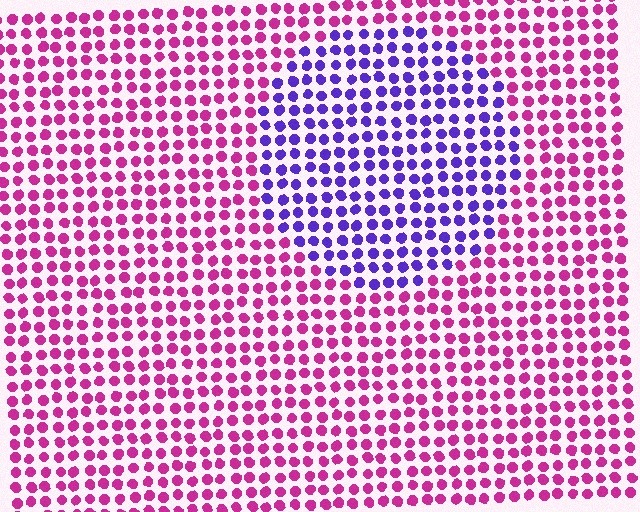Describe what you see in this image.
The image is filled with small magenta elements in a uniform arrangement. A circle-shaped region is visible where the elements are tinted to a slightly different hue, forming a subtle color boundary.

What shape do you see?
I see a circle.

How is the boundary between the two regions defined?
The boundary is defined purely by a slight shift in hue (about 62 degrees). Spacing, size, and orientation are identical on both sides.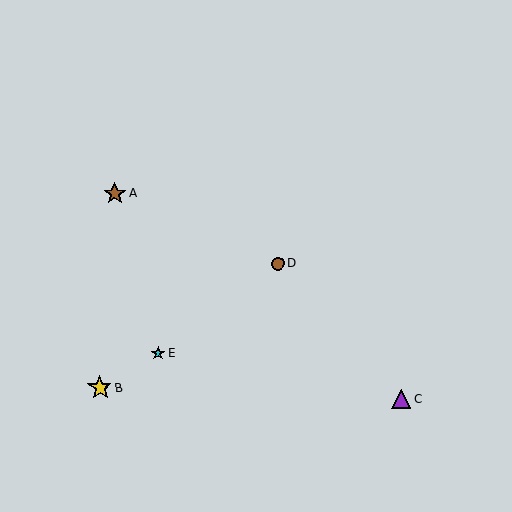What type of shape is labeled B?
Shape B is a yellow star.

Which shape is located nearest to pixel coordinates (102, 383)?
The yellow star (labeled B) at (100, 388) is nearest to that location.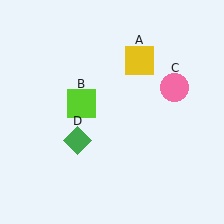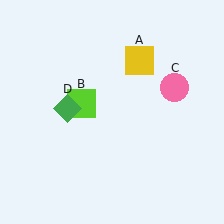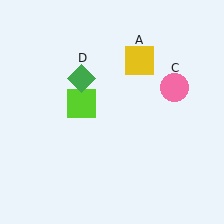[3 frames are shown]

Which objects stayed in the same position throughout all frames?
Yellow square (object A) and lime square (object B) and pink circle (object C) remained stationary.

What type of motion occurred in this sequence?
The green diamond (object D) rotated clockwise around the center of the scene.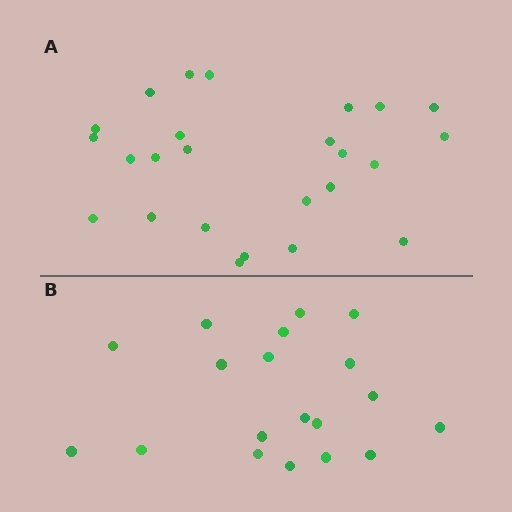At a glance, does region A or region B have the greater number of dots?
Region A (the top region) has more dots.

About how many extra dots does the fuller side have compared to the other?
Region A has about 6 more dots than region B.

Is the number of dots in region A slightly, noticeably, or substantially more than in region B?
Region A has noticeably more, but not dramatically so. The ratio is roughly 1.3 to 1.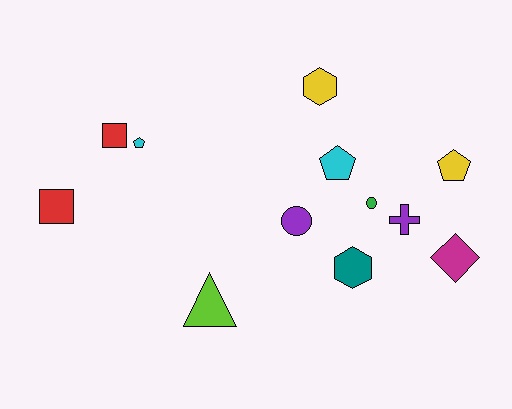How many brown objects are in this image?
There are no brown objects.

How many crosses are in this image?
There is 1 cross.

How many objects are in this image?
There are 12 objects.